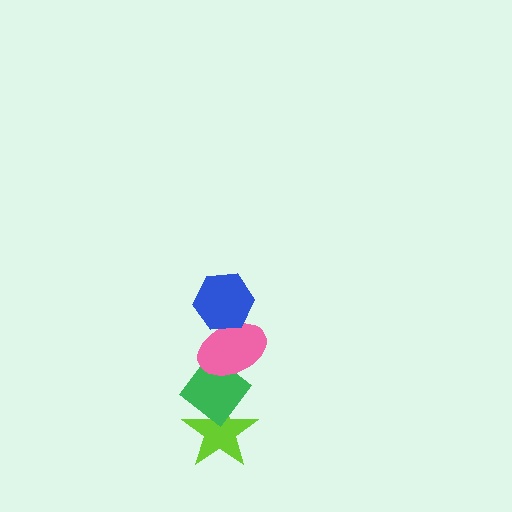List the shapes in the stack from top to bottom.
From top to bottom: the blue hexagon, the pink ellipse, the green diamond, the lime star.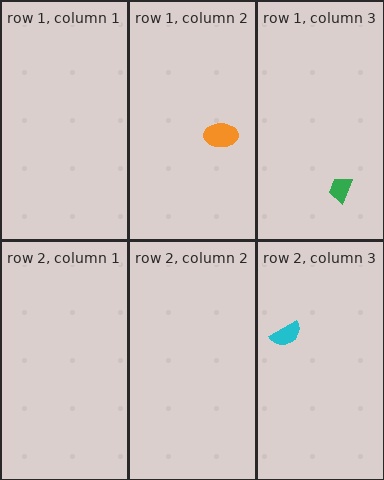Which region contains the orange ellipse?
The row 1, column 2 region.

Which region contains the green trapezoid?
The row 1, column 3 region.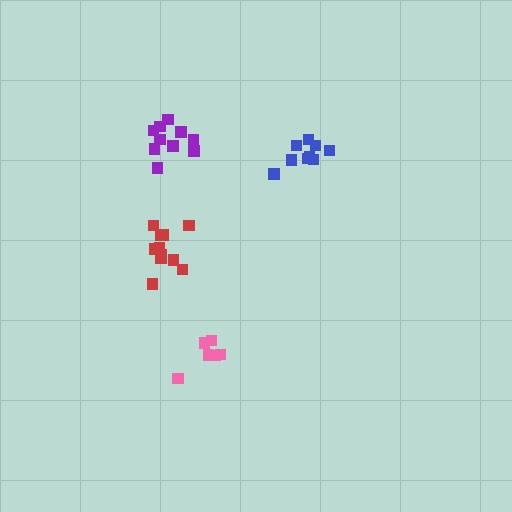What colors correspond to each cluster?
The clusters are colored: pink, red, purple, blue.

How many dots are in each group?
Group 1: 6 dots, Group 2: 11 dots, Group 3: 10 dots, Group 4: 9 dots (36 total).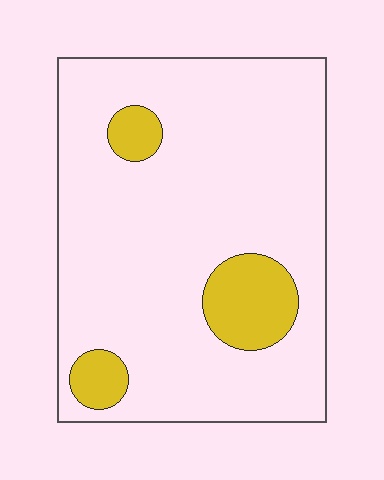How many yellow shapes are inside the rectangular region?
3.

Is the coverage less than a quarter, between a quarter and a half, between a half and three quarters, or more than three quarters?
Less than a quarter.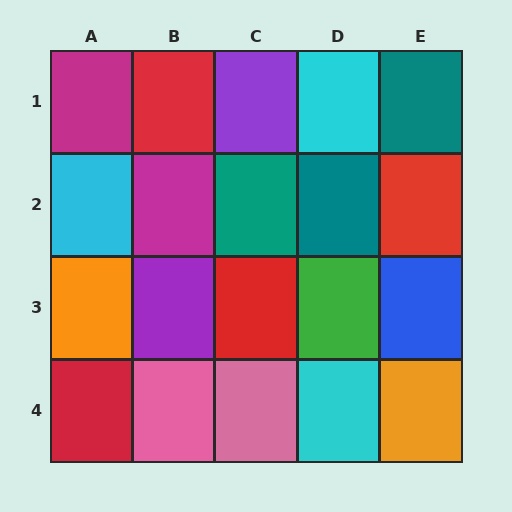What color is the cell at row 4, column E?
Orange.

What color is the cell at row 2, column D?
Teal.